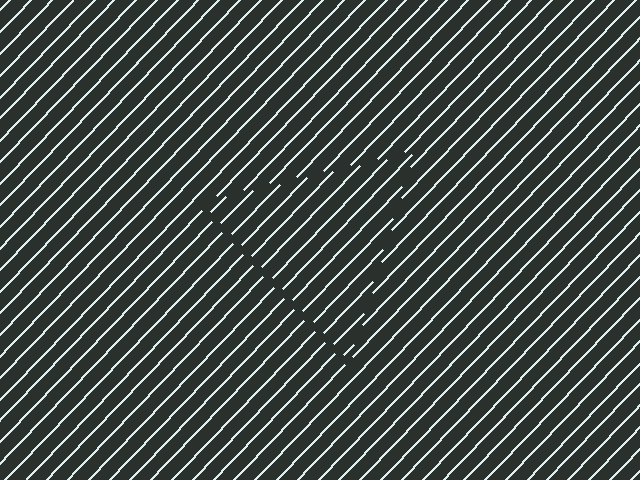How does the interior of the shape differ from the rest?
The interior of the shape contains the same grating, shifted by half a period — the contour is defined by the phase discontinuity where line-ends from the inner and outer gratings abut.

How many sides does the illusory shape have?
3 sides — the line-ends trace a triangle.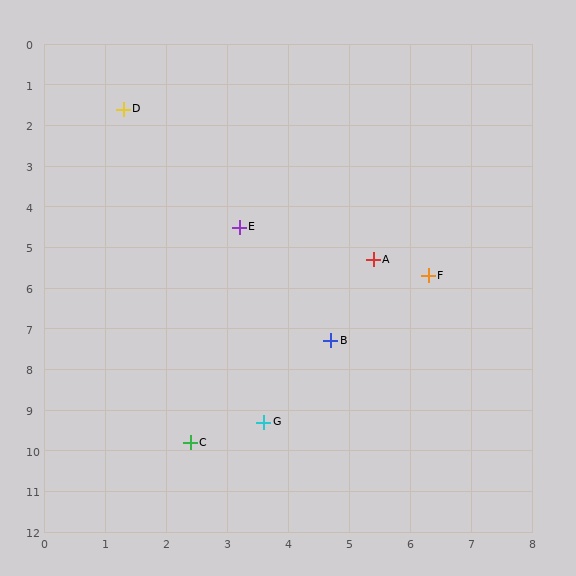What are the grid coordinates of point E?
Point E is at approximately (3.2, 4.5).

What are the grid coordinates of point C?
Point C is at approximately (2.4, 9.8).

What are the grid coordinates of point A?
Point A is at approximately (5.4, 5.3).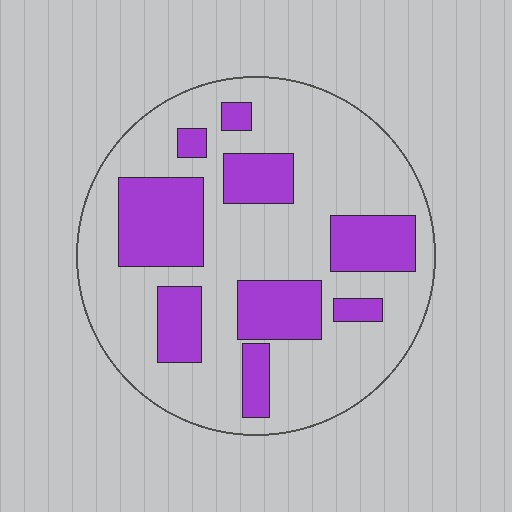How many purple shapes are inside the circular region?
9.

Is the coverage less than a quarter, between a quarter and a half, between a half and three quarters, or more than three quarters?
Between a quarter and a half.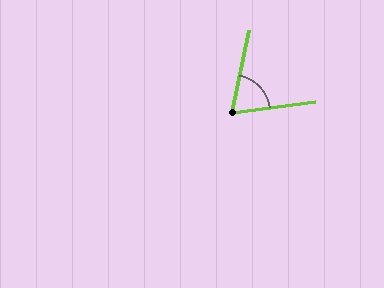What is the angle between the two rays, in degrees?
Approximately 71 degrees.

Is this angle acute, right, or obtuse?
It is acute.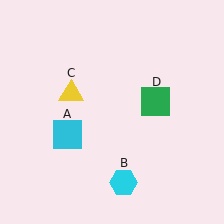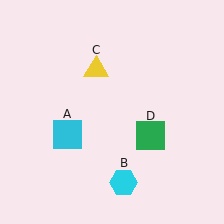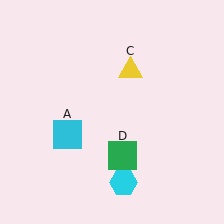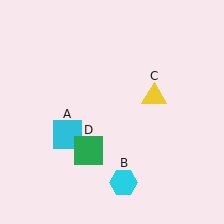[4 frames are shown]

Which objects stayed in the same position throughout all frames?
Cyan square (object A) and cyan hexagon (object B) remained stationary.